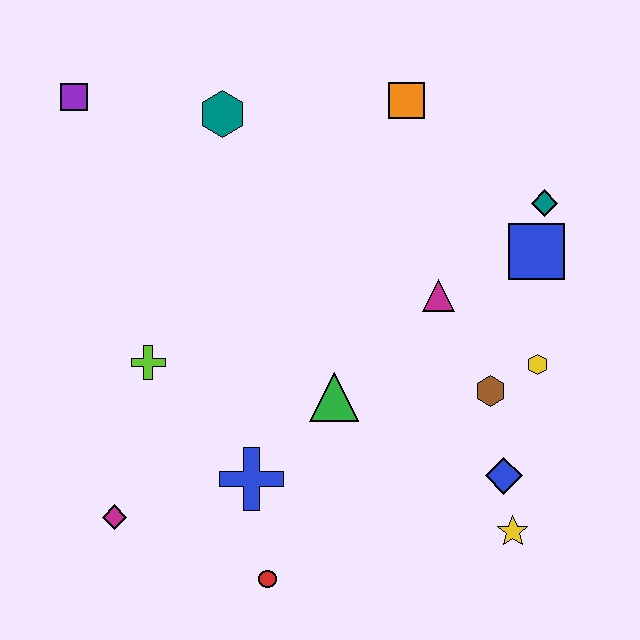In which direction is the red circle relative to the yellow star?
The red circle is to the left of the yellow star.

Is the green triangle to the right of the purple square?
Yes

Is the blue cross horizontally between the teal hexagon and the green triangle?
Yes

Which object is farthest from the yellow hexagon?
The purple square is farthest from the yellow hexagon.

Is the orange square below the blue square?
No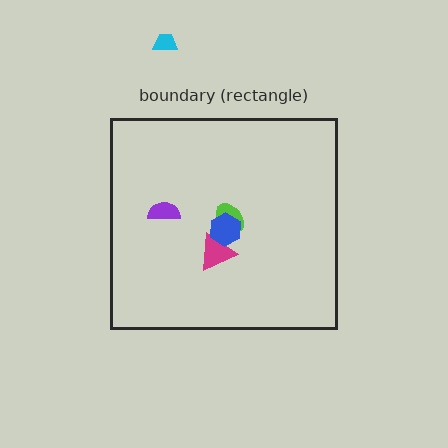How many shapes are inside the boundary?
4 inside, 1 outside.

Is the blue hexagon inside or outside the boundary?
Inside.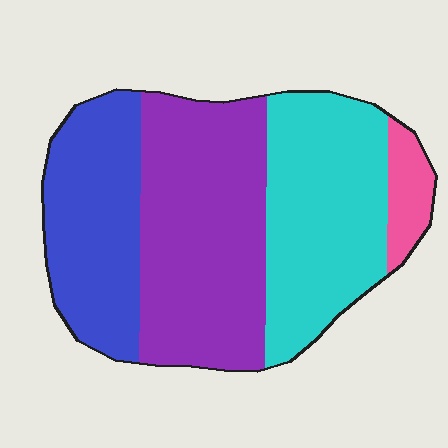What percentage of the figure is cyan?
Cyan covers roughly 30% of the figure.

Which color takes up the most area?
Purple, at roughly 40%.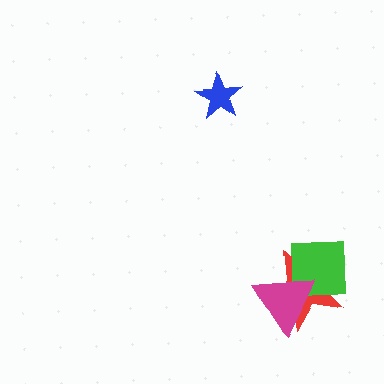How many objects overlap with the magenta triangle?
2 objects overlap with the magenta triangle.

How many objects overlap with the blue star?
0 objects overlap with the blue star.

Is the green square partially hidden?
Yes, it is partially covered by another shape.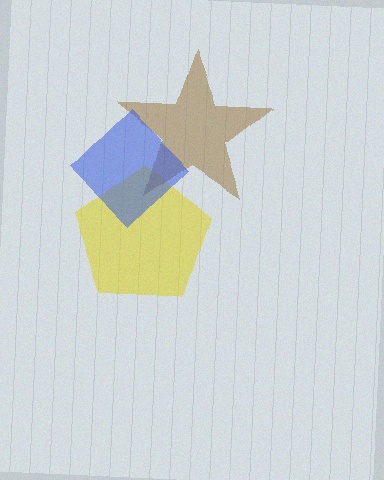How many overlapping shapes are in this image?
There are 3 overlapping shapes in the image.